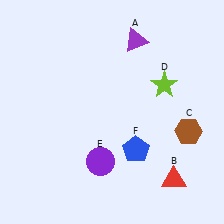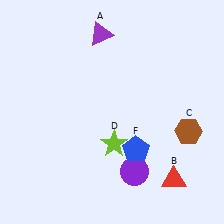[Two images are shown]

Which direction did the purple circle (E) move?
The purple circle (E) moved right.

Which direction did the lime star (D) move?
The lime star (D) moved down.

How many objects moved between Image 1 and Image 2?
3 objects moved between the two images.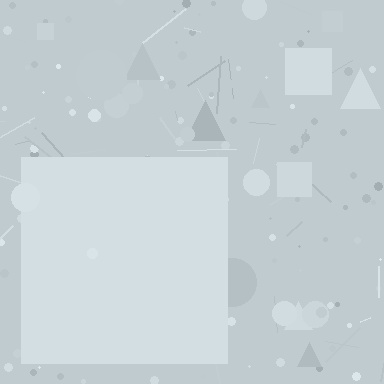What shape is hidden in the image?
A square is hidden in the image.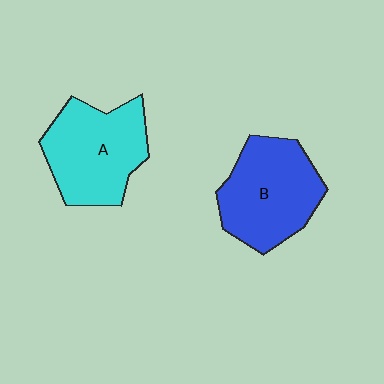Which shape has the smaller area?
Shape B (blue).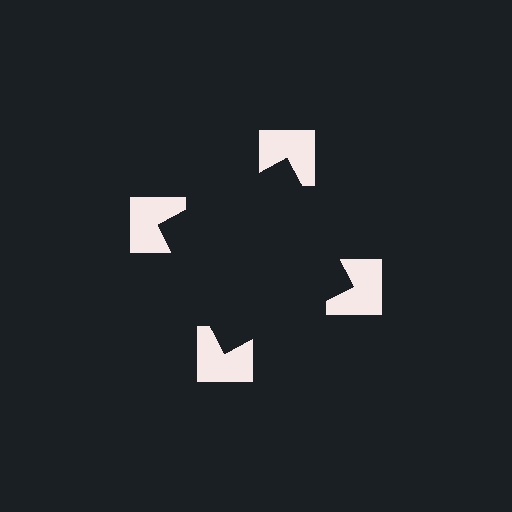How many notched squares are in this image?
There are 4 — one at each vertex of the illusory square.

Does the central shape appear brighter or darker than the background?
It typically appears slightly darker than the background, even though no actual brightness change is drawn.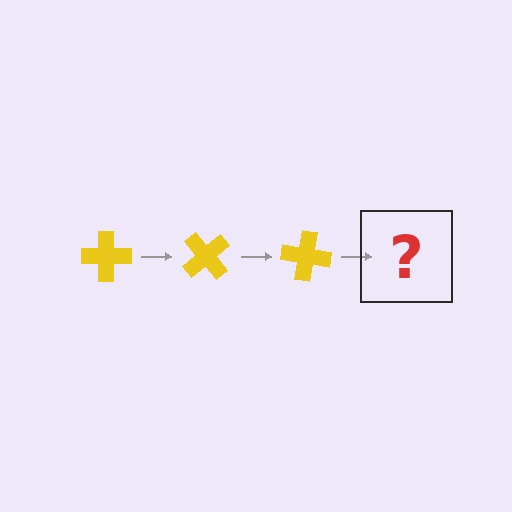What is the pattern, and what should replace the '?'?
The pattern is that the cross rotates 50 degrees each step. The '?' should be a yellow cross rotated 150 degrees.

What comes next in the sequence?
The next element should be a yellow cross rotated 150 degrees.